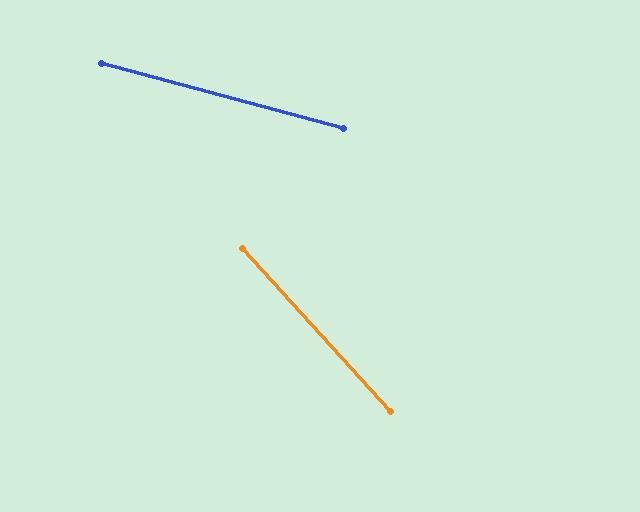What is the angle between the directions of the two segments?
Approximately 33 degrees.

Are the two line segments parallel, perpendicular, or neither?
Neither parallel nor perpendicular — they differ by about 33°.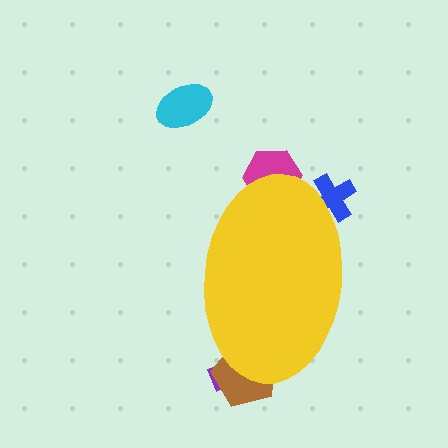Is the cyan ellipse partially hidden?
No, the cyan ellipse is fully visible.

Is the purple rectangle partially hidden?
Yes, the purple rectangle is partially hidden behind the yellow ellipse.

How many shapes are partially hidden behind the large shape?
4 shapes are partially hidden.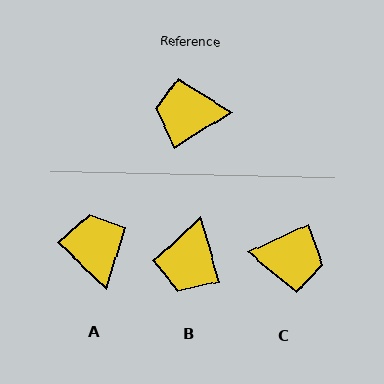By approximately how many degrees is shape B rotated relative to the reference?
Approximately 74 degrees counter-clockwise.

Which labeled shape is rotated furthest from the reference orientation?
C, about 172 degrees away.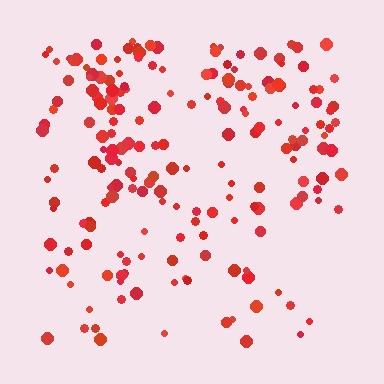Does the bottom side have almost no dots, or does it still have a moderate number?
Still a moderate number, just noticeably fewer than the top.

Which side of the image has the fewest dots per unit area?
The bottom.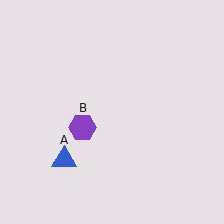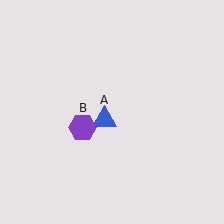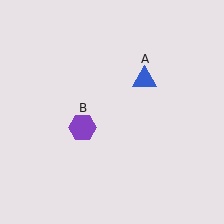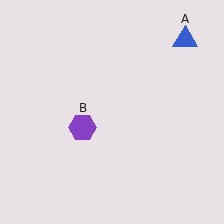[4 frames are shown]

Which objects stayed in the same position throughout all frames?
Purple hexagon (object B) remained stationary.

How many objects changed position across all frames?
1 object changed position: blue triangle (object A).